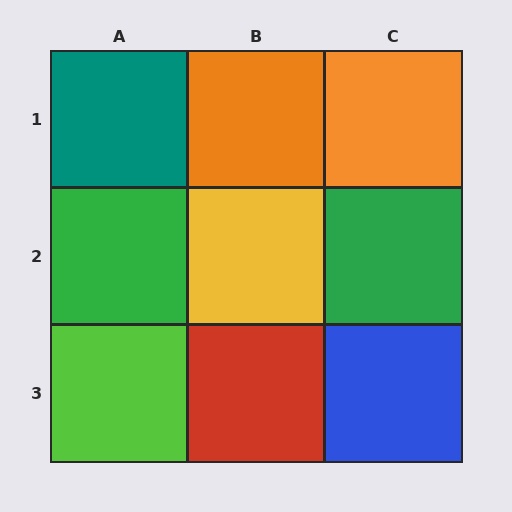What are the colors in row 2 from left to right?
Green, yellow, green.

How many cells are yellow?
1 cell is yellow.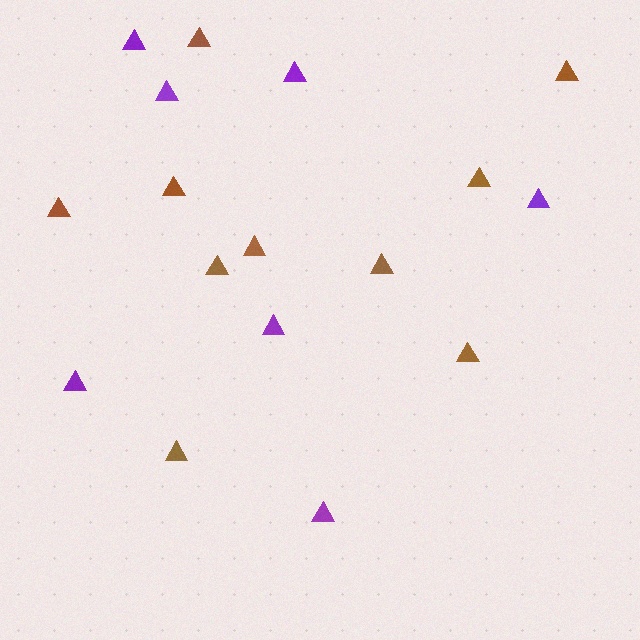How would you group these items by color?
There are 2 groups: one group of purple triangles (7) and one group of brown triangles (10).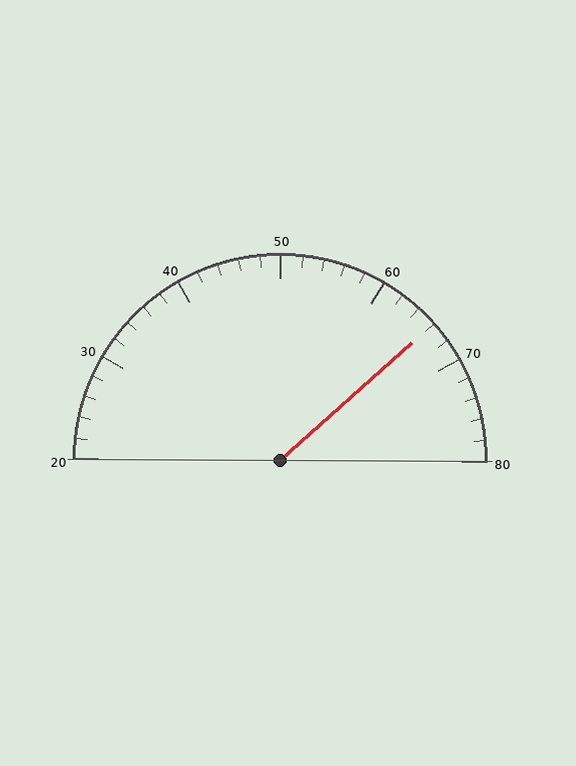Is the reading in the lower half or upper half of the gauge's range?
The reading is in the upper half of the range (20 to 80).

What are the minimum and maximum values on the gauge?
The gauge ranges from 20 to 80.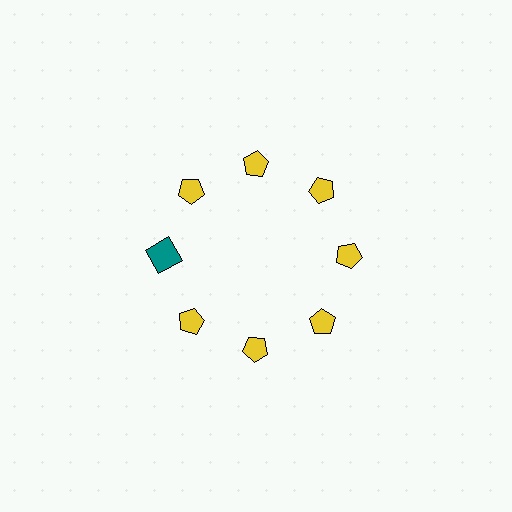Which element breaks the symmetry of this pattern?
The teal square at roughly the 9 o'clock position breaks the symmetry. All other shapes are yellow pentagons.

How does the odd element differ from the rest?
It differs in both color (teal instead of yellow) and shape (square instead of pentagon).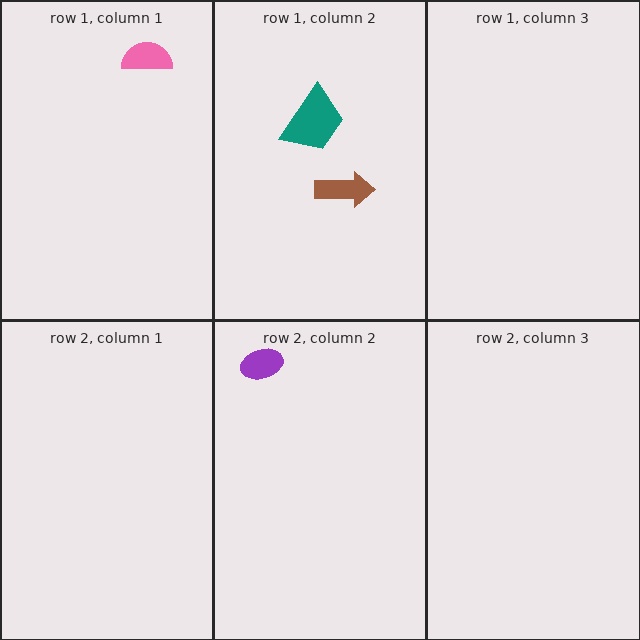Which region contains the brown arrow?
The row 1, column 2 region.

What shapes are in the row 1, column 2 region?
The brown arrow, the teal trapezoid.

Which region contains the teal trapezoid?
The row 1, column 2 region.